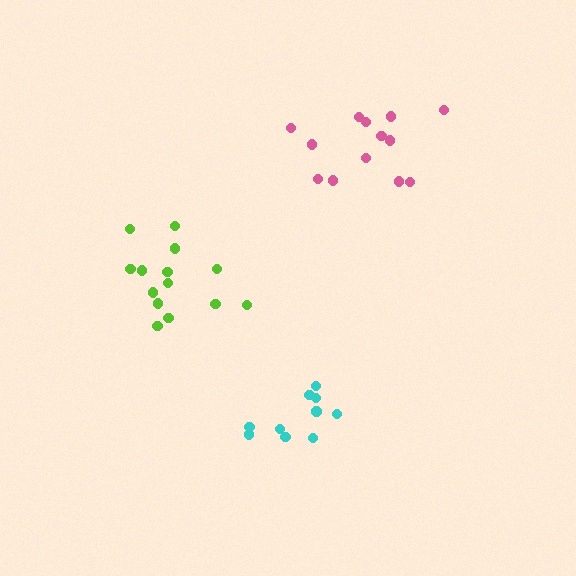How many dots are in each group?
Group 1: 14 dots, Group 2: 10 dots, Group 3: 13 dots (37 total).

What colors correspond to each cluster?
The clusters are colored: lime, cyan, pink.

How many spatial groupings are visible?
There are 3 spatial groupings.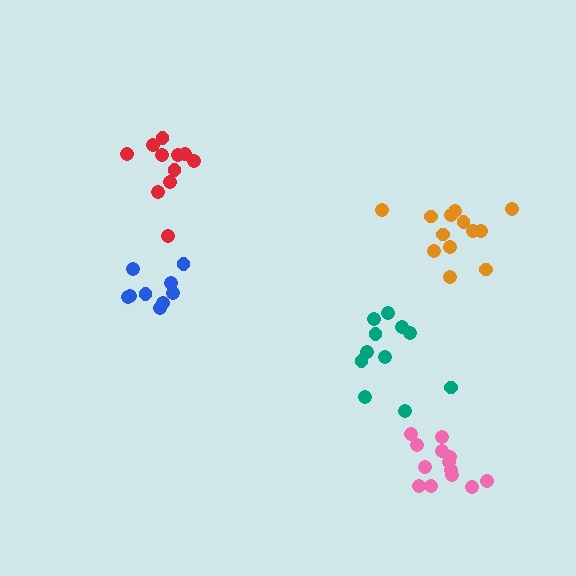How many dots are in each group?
Group 1: 11 dots, Group 2: 11 dots, Group 3: 13 dots, Group 4: 13 dots, Group 5: 9 dots (57 total).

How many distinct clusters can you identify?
There are 5 distinct clusters.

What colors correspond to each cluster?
The clusters are colored: teal, red, pink, orange, blue.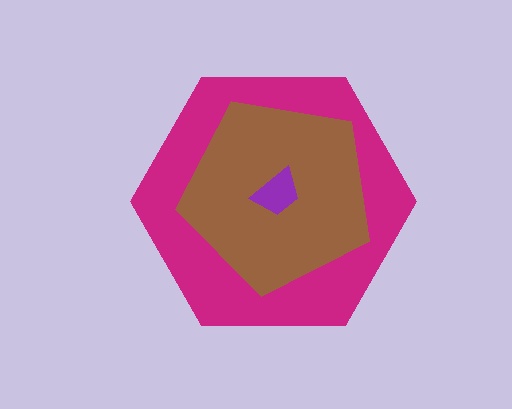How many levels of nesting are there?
3.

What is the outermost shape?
The magenta hexagon.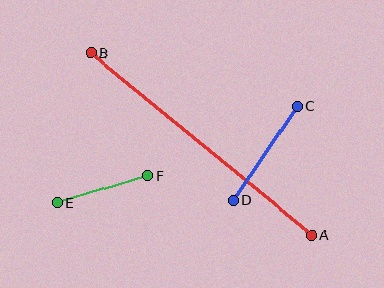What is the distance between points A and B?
The distance is approximately 286 pixels.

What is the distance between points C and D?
The distance is approximately 115 pixels.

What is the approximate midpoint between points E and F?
The midpoint is at approximately (102, 189) pixels.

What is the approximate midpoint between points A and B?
The midpoint is at approximately (201, 144) pixels.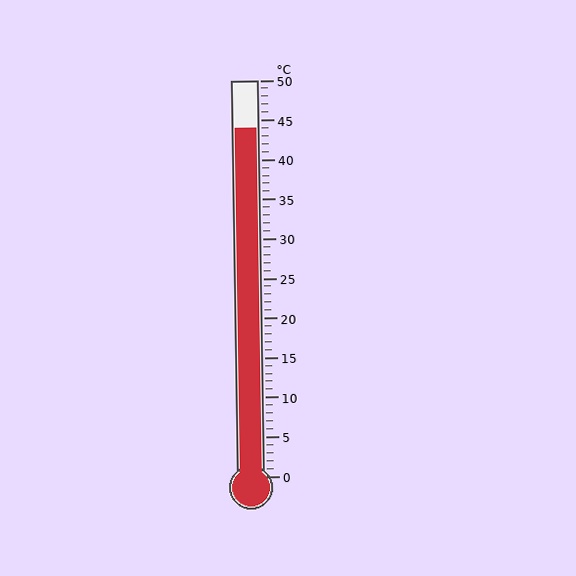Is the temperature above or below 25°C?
The temperature is above 25°C.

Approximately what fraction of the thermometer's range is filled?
The thermometer is filled to approximately 90% of its range.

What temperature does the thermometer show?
The thermometer shows approximately 44°C.